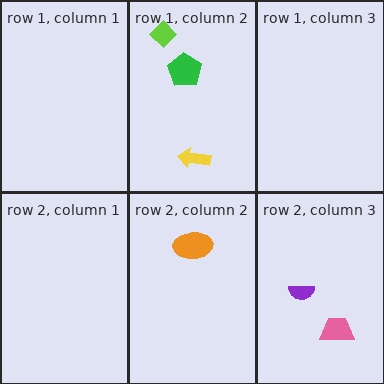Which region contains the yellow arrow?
The row 1, column 2 region.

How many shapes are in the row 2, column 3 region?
2.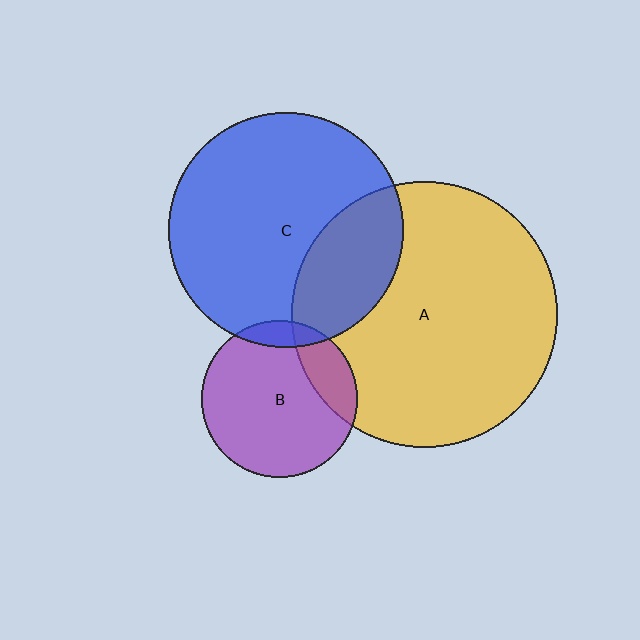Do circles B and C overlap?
Yes.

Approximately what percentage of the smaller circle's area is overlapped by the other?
Approximately 10%.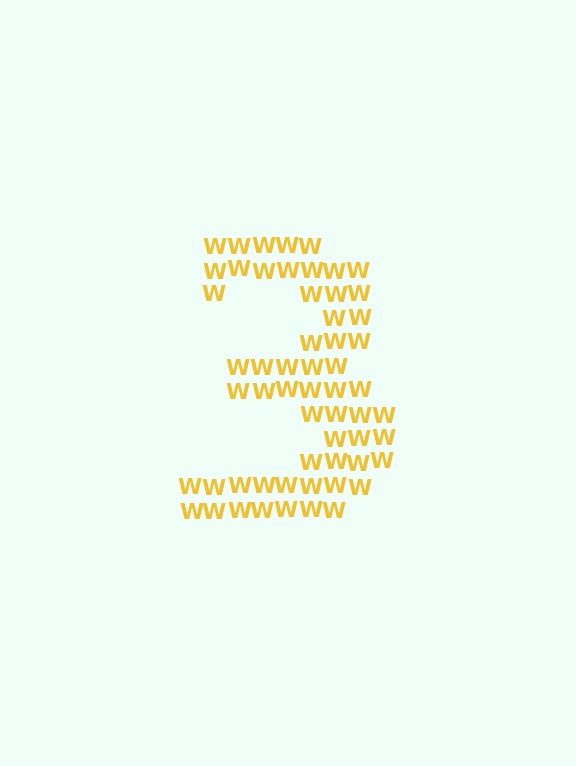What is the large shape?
The large shape is the digit 3.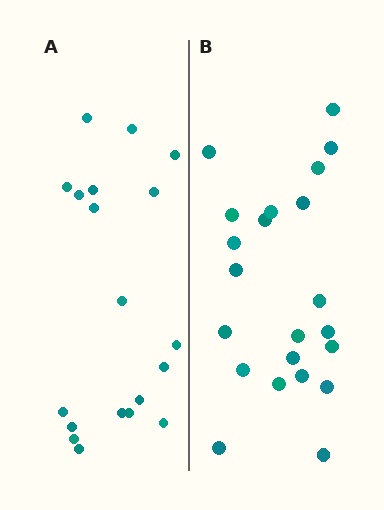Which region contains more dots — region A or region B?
Region B (the right region) has more dots.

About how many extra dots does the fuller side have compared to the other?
Region B has just a few more — roughly 2 or 3 more dots than region A.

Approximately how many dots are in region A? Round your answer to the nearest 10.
About 20 dots. (The exact count is 19, which rounds to 20.)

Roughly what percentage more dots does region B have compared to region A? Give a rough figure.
About 15% more.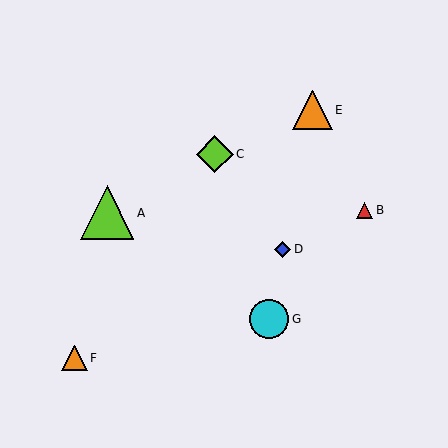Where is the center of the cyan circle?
The center of the cyan circle is at (269, 319).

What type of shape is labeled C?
Shape C is a lime diamond.